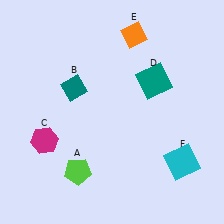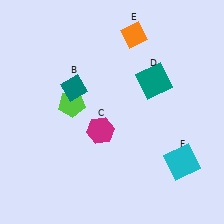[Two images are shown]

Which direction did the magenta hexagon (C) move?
The magenta hexagon (C) moved right.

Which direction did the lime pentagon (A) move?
The lime pentagon (A) moved up.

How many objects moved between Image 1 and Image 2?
2 objects moved between the two images.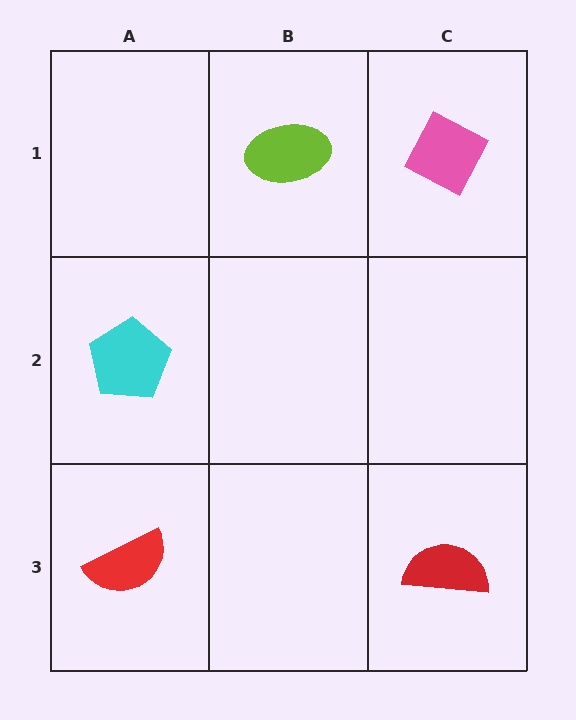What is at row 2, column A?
A cyan pentagon.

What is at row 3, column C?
A red semicircle.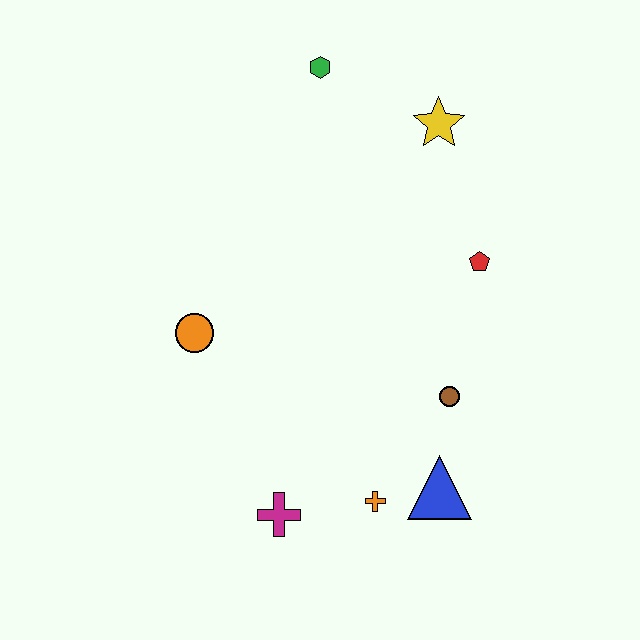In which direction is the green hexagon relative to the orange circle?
The green hexagon is above the orange circle.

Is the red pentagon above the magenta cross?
Yes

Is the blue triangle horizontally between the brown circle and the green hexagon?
Yes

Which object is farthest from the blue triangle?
The green hexagon is farthest from the blue triangle.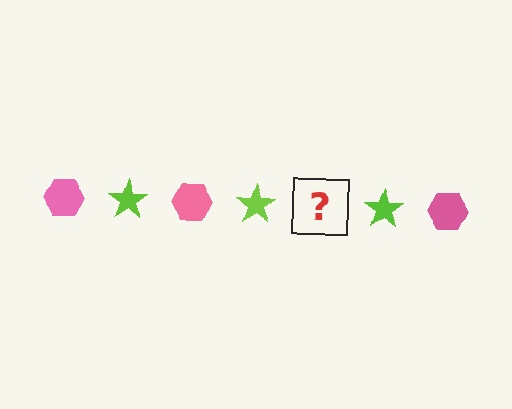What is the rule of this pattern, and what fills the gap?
The rule is that the pattern alternates between pink hexagon and lime star. The gap should be filled with a pink hexagon.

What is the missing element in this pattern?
The missing element is a pink hexagon.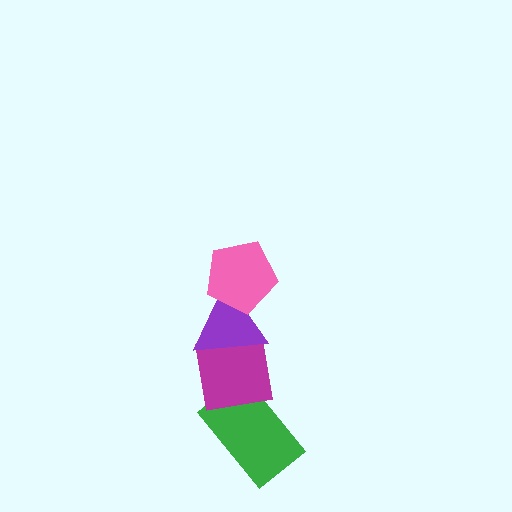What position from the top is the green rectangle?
The green rectangle is 4th from the top.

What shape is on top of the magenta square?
The purple triangle is on top of the magenta square.